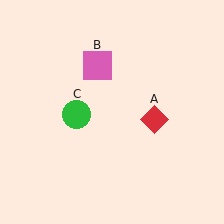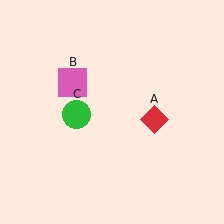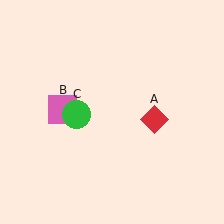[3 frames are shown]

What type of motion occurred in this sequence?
The pink square (object B) rotated counterclockwise around the center of the scene.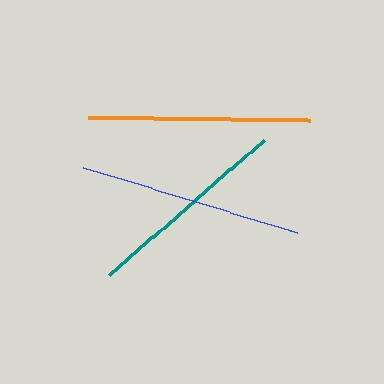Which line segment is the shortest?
The teal line is the shortest at approximately 206 pixels.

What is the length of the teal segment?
The teal segment is approximately 206 pixels long.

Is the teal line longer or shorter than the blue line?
The blue line is longer than the teal line.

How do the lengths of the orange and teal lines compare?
The orange and teal lines are approximately the same length.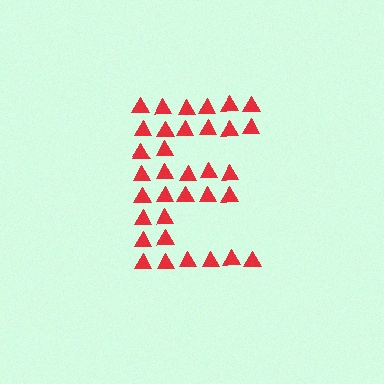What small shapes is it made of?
It is made of small triangles.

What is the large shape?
The large shape is the letter E.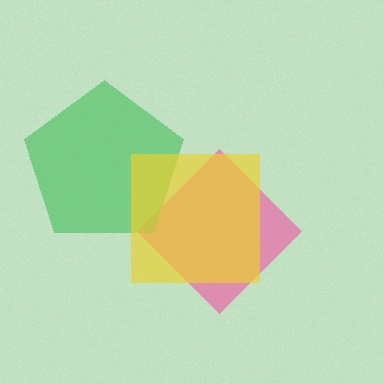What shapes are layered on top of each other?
The layered shapes are: a pink diamond, a green pentagon, a yellow square.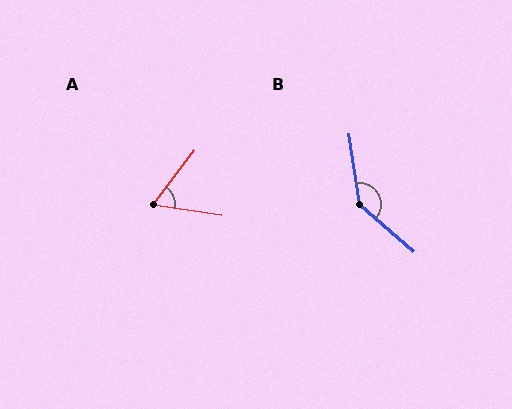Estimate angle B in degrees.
Approximately 139 degrees.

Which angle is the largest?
B, at approximately 139 degrees.